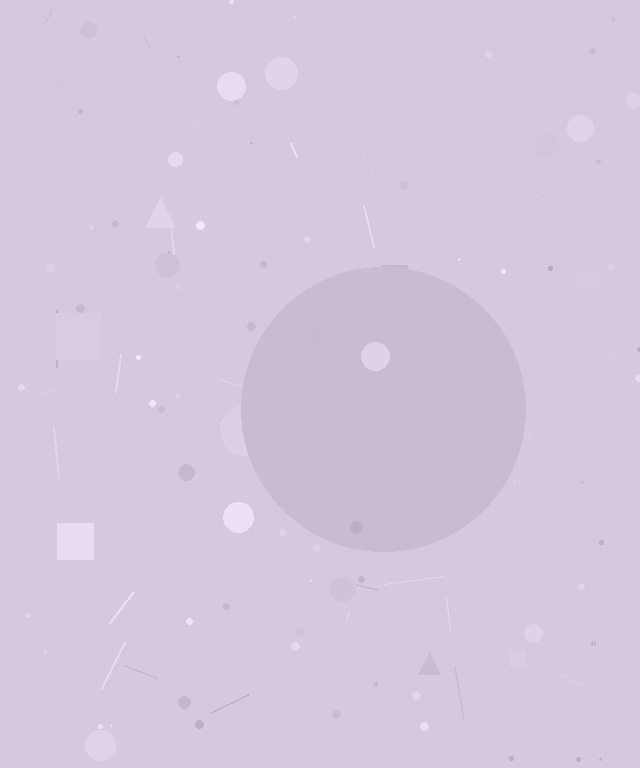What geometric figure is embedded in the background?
A circle is embedded in the background.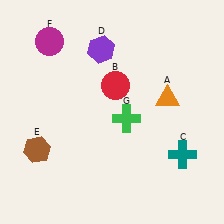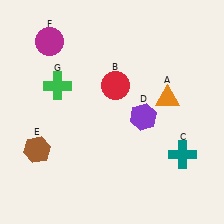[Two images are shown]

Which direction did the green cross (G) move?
The green cross (G) moved left.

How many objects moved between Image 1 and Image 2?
2 objects moved between the two images.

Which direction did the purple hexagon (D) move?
The purple hexagon (D) moved down.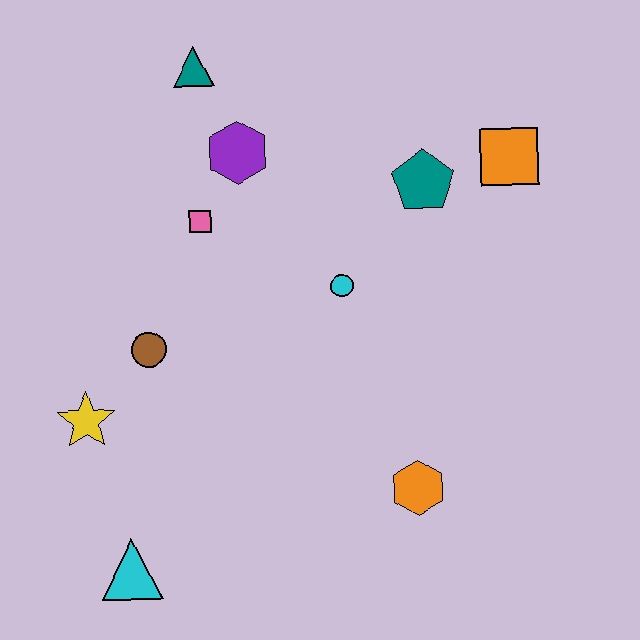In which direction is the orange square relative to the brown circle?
The orange square is to the right of the brown circle.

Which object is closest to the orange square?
The teal pentagon is closest to the orange square.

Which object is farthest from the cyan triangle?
The orange square is farthest from the cyan triangle.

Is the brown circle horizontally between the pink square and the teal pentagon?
No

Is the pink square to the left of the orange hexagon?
Yes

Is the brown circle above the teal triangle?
No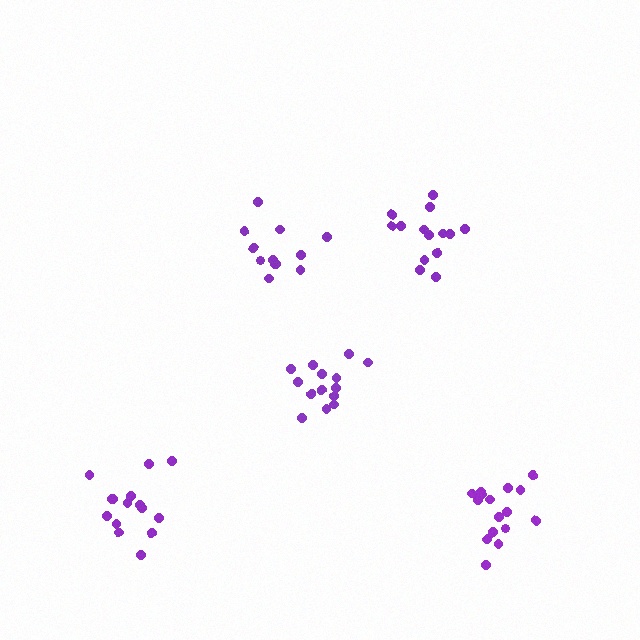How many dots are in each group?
Group 1: 12 dots, Group 2: 14 dots, Group 3: 14 dots, Group 4: 17 dots, Group 5: 15 dots (72 total).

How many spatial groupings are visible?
There are 5 spatial groupings.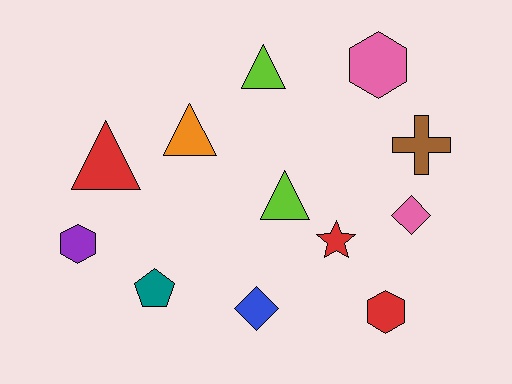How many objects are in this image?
There are 12 objects.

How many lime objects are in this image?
There are 2 lime objects.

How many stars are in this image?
There is 1 star.